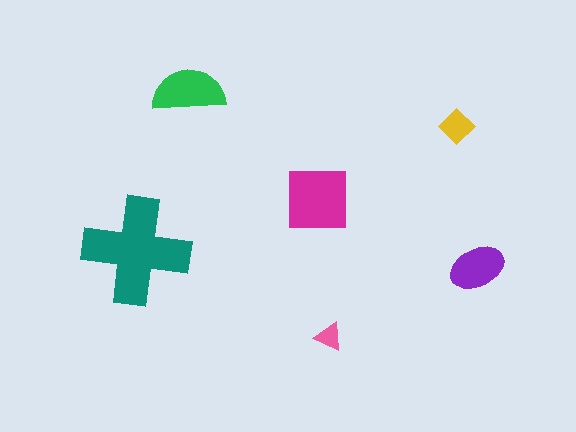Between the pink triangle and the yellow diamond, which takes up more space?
The yellow diamond.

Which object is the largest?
The teal cross.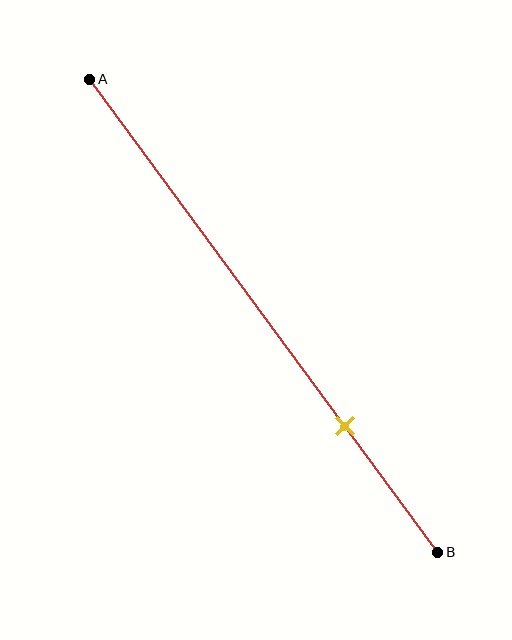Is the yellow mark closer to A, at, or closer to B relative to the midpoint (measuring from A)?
The yellow mark is closer to point B than the midpoint of segment AB.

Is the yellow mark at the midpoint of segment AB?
No, the mark is at about 75% from A, not at the 50% midpoint.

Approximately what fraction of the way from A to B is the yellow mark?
The yellow mark is approximately 75% of the way from A to B.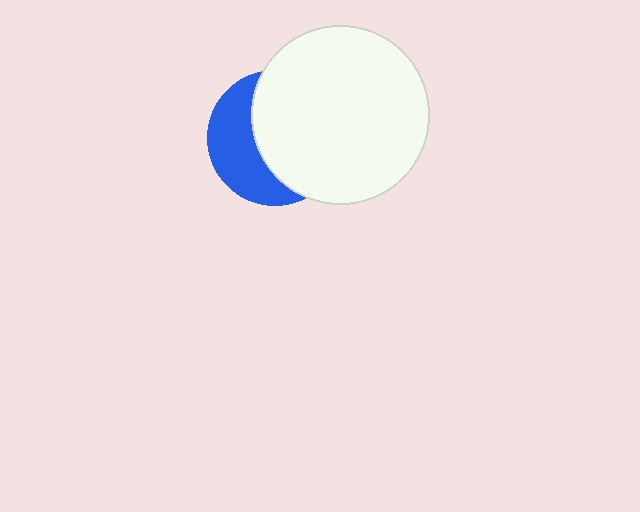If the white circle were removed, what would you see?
You would see the complete blue circle.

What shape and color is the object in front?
The object in front is a white circle.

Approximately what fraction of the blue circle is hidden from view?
Roughly 60% of the blue circle is hidden behind the white circle.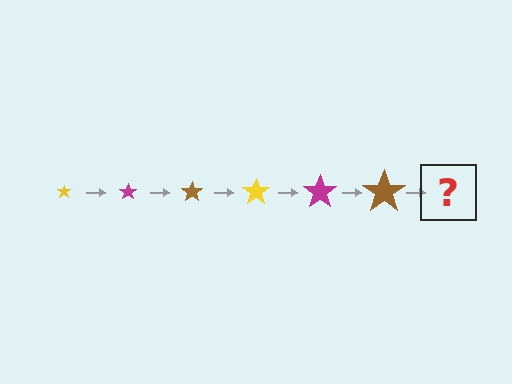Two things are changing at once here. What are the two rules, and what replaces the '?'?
The two rules are that the star grows larger each step and the color cycles through yellow, magenta, and brown. The '?' should be a yellow star, larger than the previous one.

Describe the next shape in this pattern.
It should be a yellow star, larger than the previous one.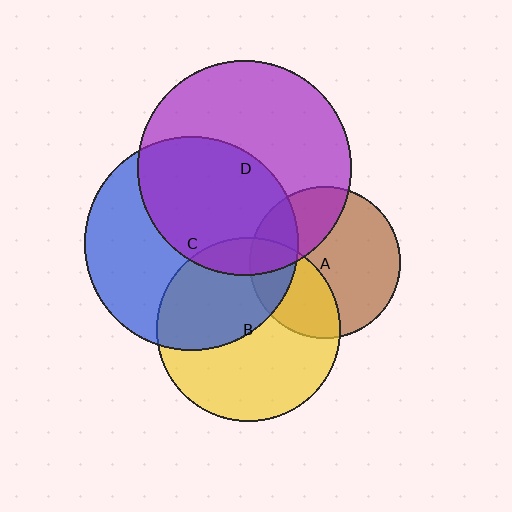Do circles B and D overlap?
Yes.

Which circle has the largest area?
Circle D (purple).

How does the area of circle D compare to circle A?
Approximately 2.0 times.